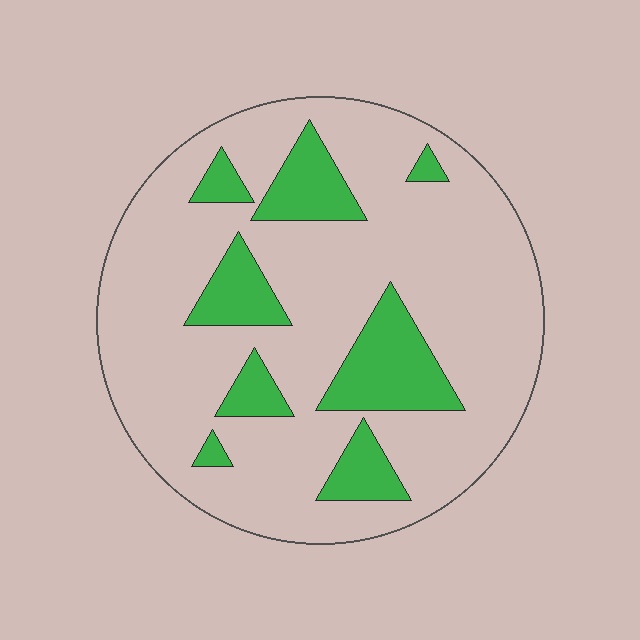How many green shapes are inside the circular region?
8.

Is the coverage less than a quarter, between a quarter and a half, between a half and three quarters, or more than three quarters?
Less than a quarter.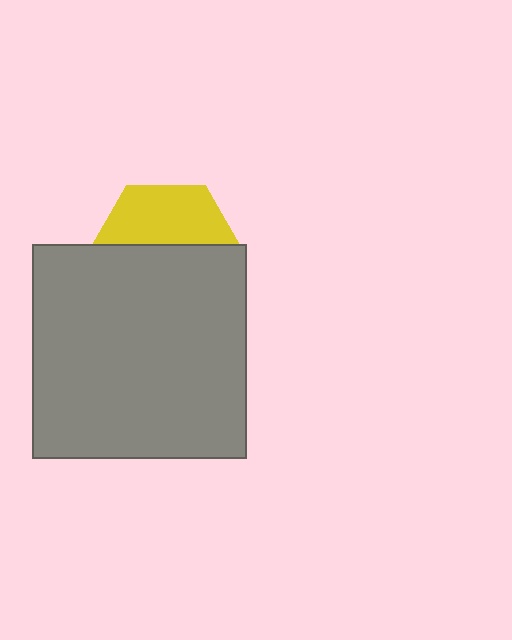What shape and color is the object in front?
The object in front is a gray square.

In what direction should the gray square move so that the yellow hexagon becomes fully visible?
The gray square should move down. That is the shortest direction to clear the overlap and leave the yellow hexagon fully visible.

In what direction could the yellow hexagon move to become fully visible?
The yellow hexagon could move up. That would shift it out from behind the gray square entirely.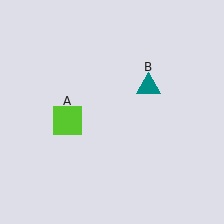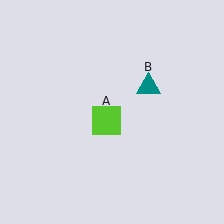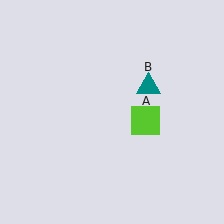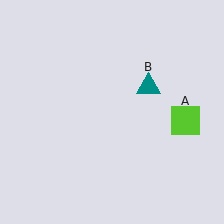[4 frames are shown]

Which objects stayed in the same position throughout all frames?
Teal triangle (object B) remained stationary.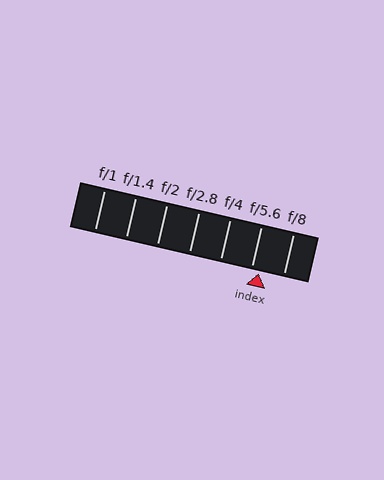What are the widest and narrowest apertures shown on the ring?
The widest aperture shown is f/1 and the narrowest is f/8.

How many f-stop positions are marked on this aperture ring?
There are 7 f-stop positions marked.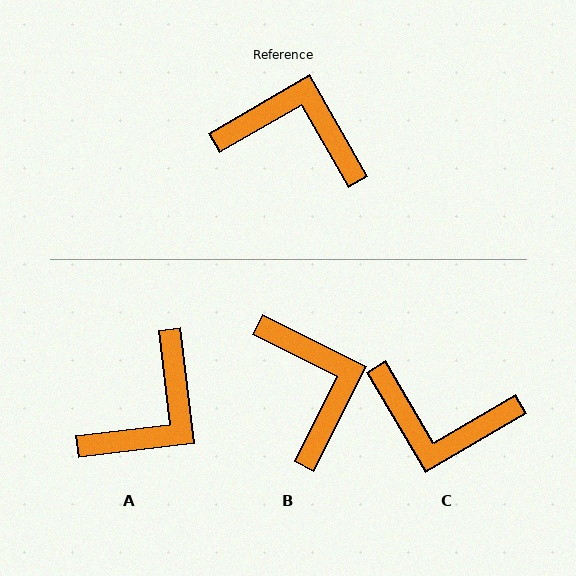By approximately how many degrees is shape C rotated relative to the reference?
Approximately 179 degrees clockwise.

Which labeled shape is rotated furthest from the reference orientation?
C, about 179 degrees away.